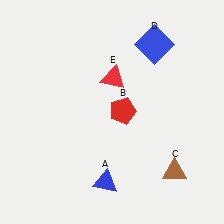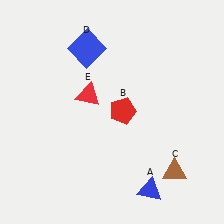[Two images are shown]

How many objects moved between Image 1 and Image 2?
3 objects moved between the two images.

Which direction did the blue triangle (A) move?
The blue triangle (A) moved right.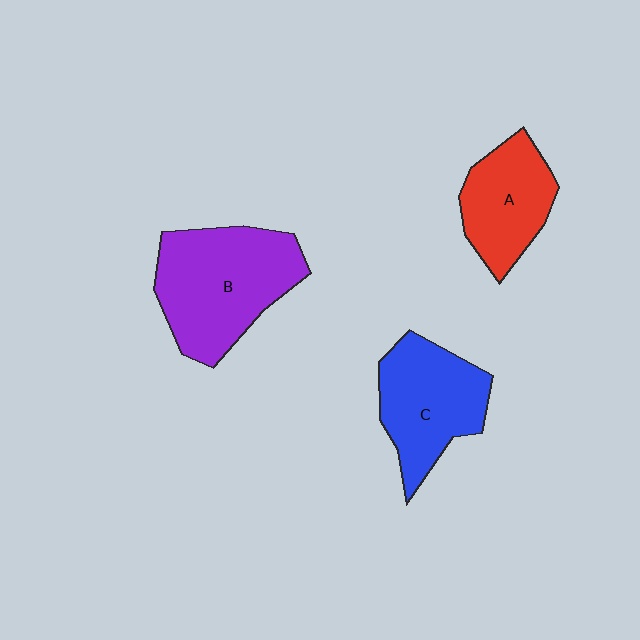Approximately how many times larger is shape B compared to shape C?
Approximately 1.3 times.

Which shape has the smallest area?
Shape A (red).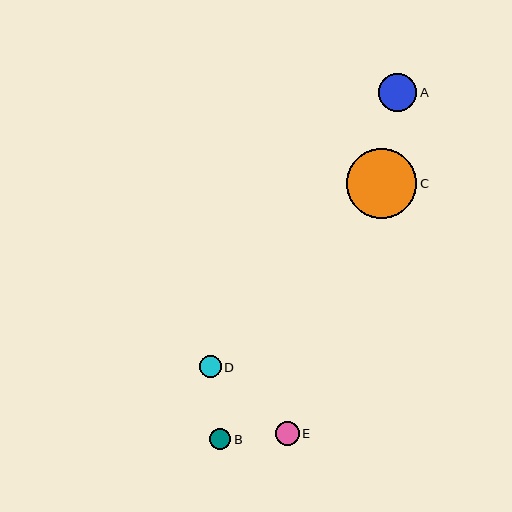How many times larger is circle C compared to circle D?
Circle C is approximately 3.2 times the size of circle D.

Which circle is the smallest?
Circle B is the smallest with a size of approximately 21 pixels.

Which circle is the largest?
Circle C is the largest with a size of approximately 70 pixels.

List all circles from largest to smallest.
From largest to smallest: C, A, E, D, B.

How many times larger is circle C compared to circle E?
Circle C is approximately 3.0 times the size of circle E.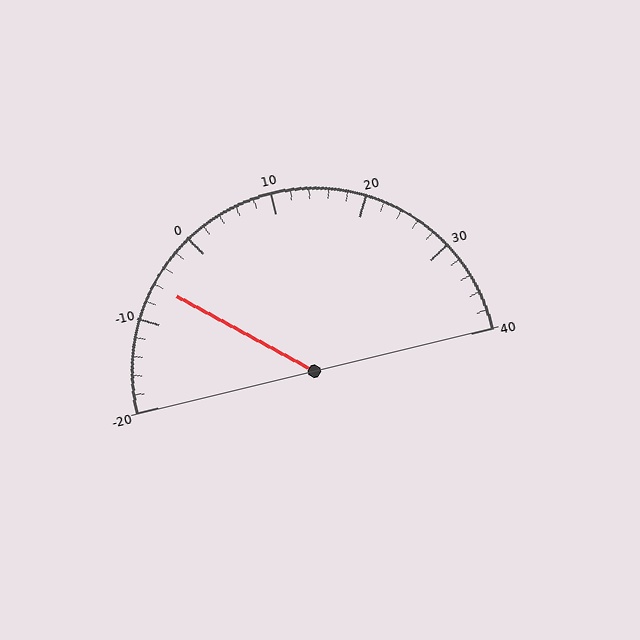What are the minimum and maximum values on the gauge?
The gauge ranges from -20 to 40.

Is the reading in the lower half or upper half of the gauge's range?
The reading is in the lower half of the range (-20 to 40).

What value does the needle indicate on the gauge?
The needle indicates approximately -6.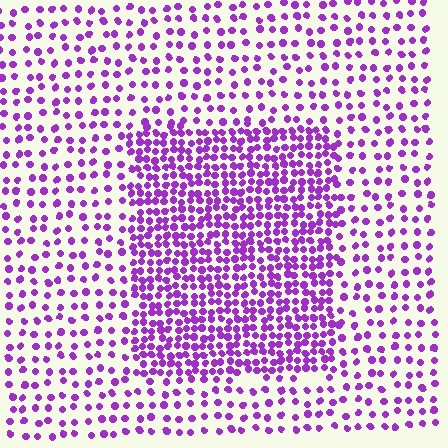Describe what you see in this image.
The image contains small purple elements arranged at two different densities. A rectangle-shaped region is visible where the elements are more densely packed than the surrounding area.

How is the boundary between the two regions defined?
The boundary is defined by a change in element density (approximately 2.3x ratio). All elements are the same color, size, and shape.